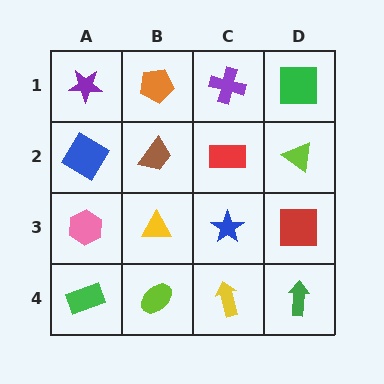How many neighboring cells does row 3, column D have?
3.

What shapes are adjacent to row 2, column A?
A purple star (row 1, column A), a pink hexagon (row 3, column A), a brown trapezoid (row 2, column B).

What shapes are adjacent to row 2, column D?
A green square (row 1, column D), a red square (row 3, column D), a red rectangle (row 2, column C).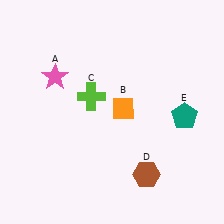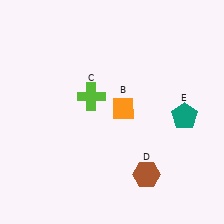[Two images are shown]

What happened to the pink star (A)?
The pink star (A) was removed in Image 2. It was in the top-left area of Image 1.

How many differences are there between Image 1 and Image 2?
There is 1 difference between the two images.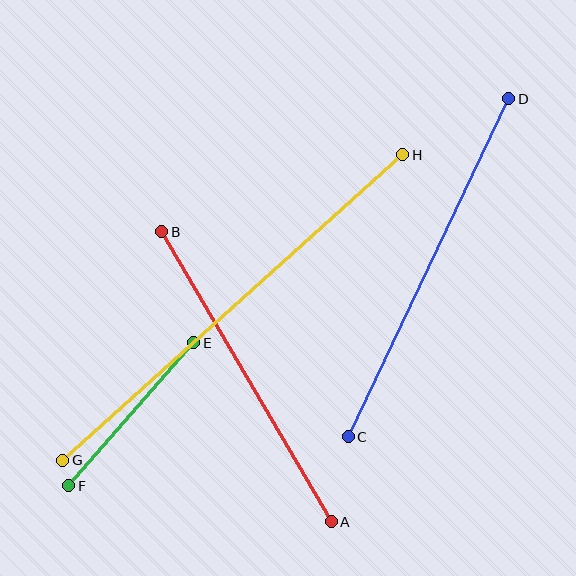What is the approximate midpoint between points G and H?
The midpoint is at approximately (233, 307) pixels.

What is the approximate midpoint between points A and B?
The midpoint is at approximately (247, 377) pixels.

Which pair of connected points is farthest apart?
Points G and H are farthest apart.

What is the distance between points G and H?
The distance is approximately 457 pixels.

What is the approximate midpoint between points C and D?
The midpoint is at approximately (429, 268) pixels.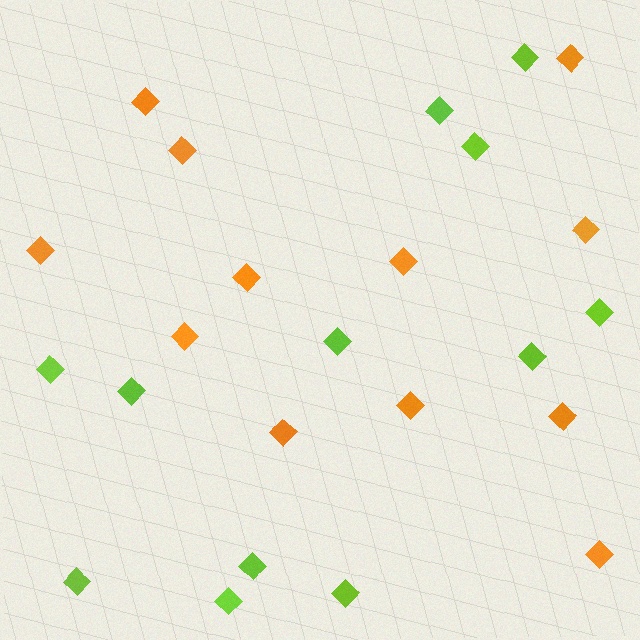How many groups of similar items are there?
There are 2 groups: one group of orange diamonds (12) and one group of lime diamonds (12).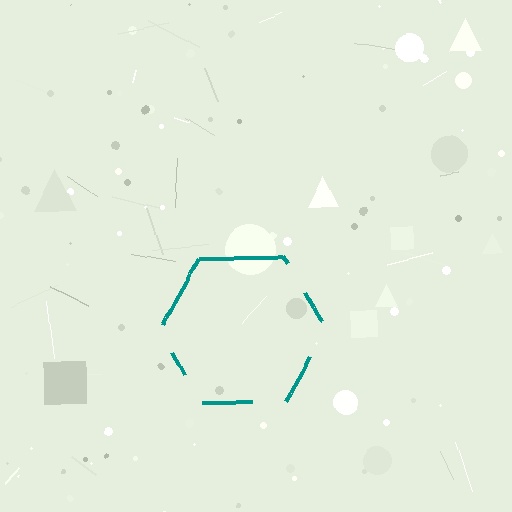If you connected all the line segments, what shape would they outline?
They would outline a hexagon.